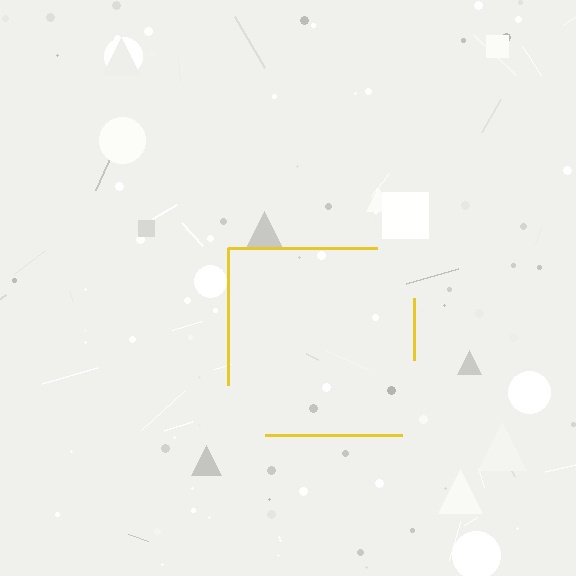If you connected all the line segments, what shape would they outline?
They would outline a square.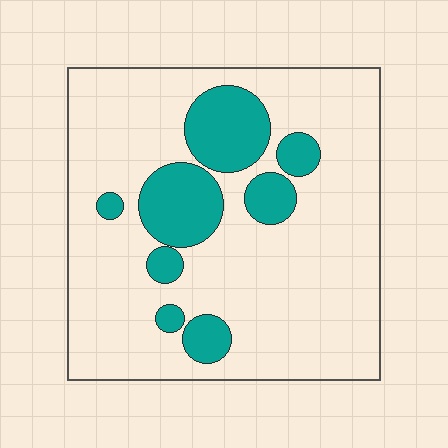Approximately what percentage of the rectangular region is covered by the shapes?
Approximately 20%.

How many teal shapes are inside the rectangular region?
8.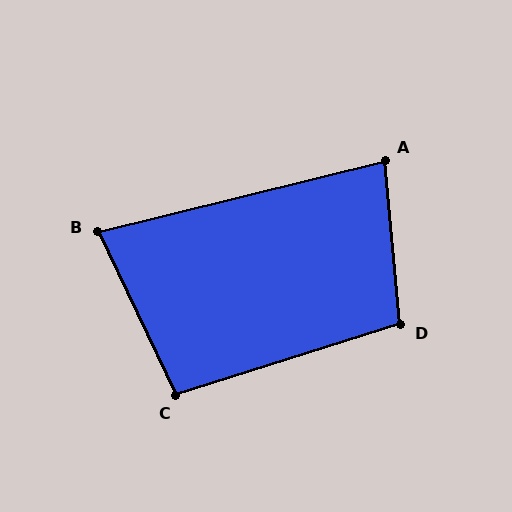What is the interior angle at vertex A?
Approximately 82 degrees (acute).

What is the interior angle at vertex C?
Approximately 98 degrees (obtuse).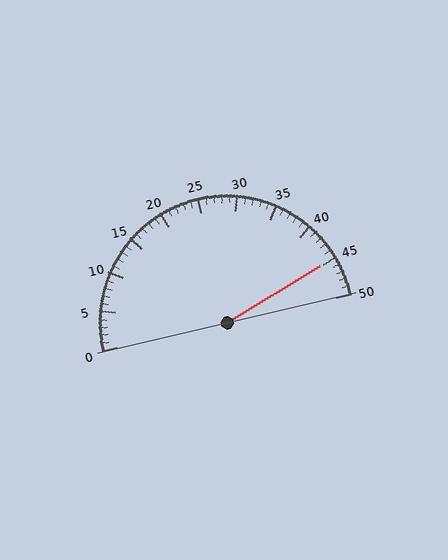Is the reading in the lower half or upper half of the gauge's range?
The reading is in the upper half of the range (0 to 50).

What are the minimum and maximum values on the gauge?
The gauge ranges from 0 to 50.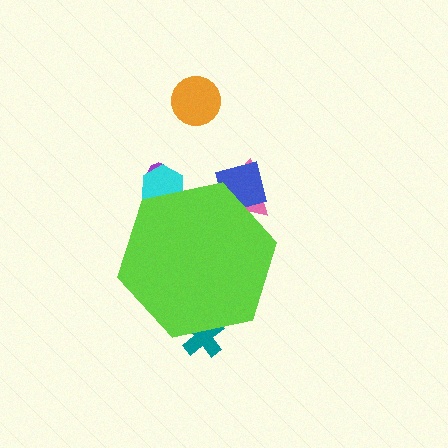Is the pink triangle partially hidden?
Yes, the pink triangle is partially hidden behind the lime hexagon.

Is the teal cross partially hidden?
Yes, the teal cross is partially hidden behind the lime hexagon.